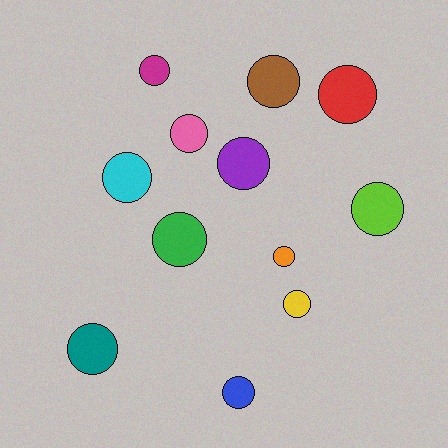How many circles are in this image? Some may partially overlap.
There are 12 circles.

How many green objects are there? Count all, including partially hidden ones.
There is 1 green object.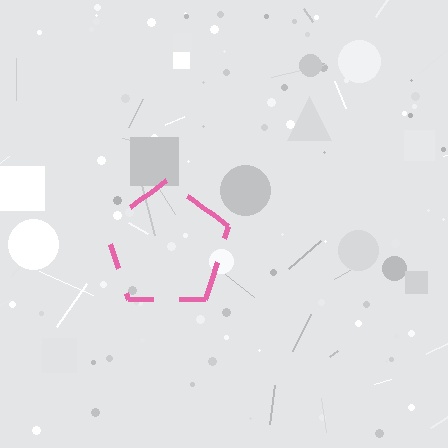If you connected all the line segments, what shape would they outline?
They would outline a pentagon.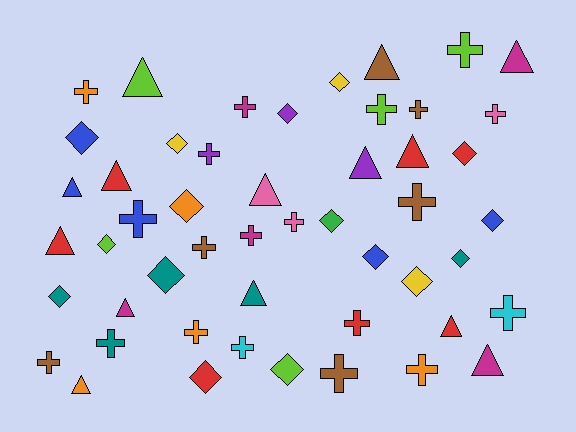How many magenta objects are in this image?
There are 5 magenta objects.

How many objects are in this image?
There are 50 objects.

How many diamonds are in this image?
There are 16 diamonds.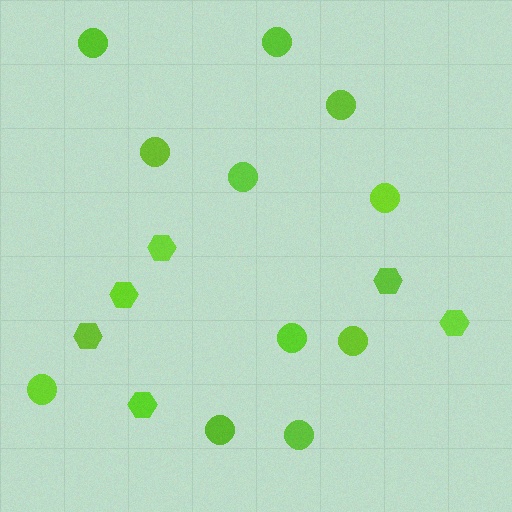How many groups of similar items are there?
There are 2 groups: one group of hexagons (6) and one group of circles (11).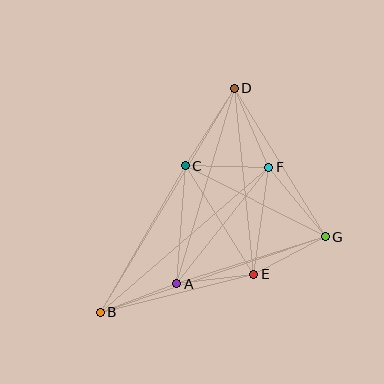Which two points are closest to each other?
Points A and E are closest to each other.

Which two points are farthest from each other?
Points B and D are farthest from each other.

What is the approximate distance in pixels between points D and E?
The distance between D and E is approximately 187 pixels.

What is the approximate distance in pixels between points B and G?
The distance between B and G is approximately 237 pixels.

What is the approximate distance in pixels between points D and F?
The distance between D and F is approximately 86 pixels.